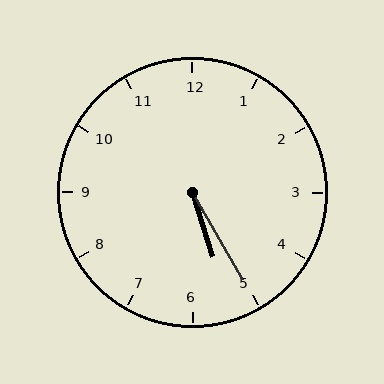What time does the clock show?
5:25.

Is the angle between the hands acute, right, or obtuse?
It is acute.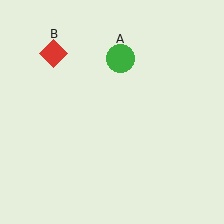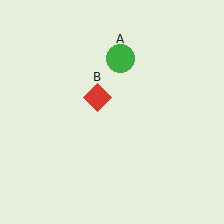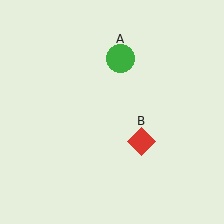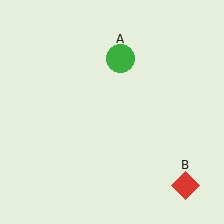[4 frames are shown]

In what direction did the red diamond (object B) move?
The red diamond (object B) moved down and to the right.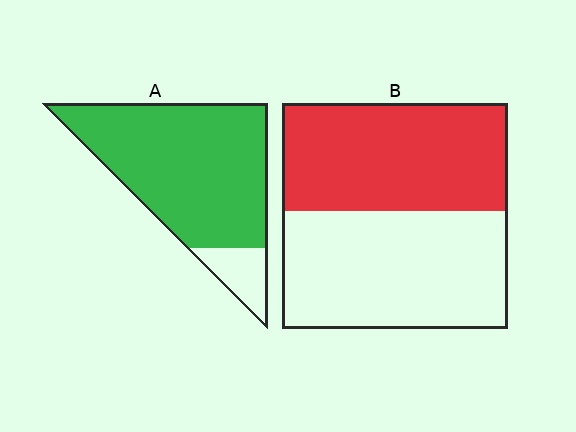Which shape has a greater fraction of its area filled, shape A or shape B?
Shape A.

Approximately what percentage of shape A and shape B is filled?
A is approximately 85% and B is approximately 50%.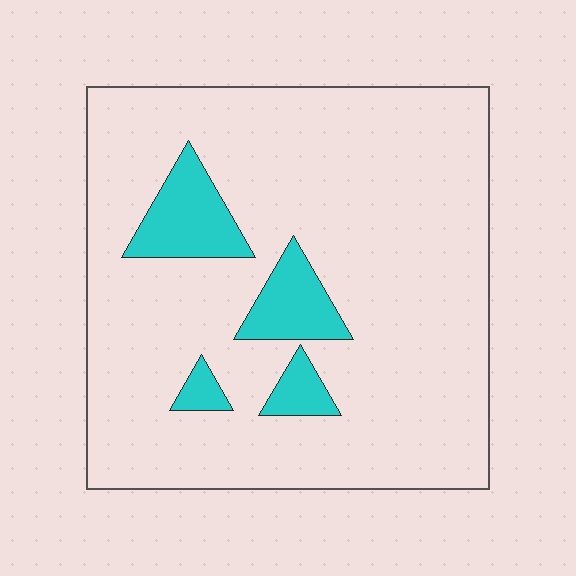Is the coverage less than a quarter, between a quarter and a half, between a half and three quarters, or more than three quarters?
Less than a quarter.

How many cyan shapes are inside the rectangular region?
4.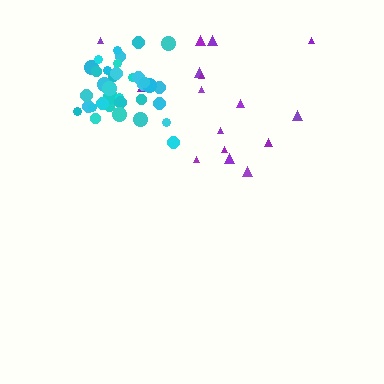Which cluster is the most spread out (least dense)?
Purple.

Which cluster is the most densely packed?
Cyan.